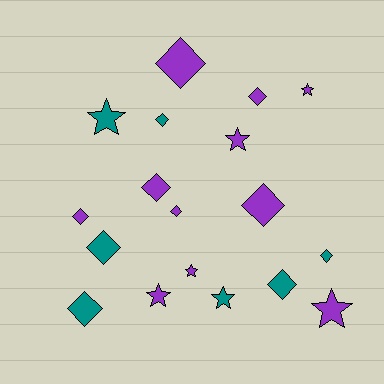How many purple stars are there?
There are 5 purple stars.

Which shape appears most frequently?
Diamond, with 11 objects.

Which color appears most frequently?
Purple, with 11 objects.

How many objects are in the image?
There are 18 objects.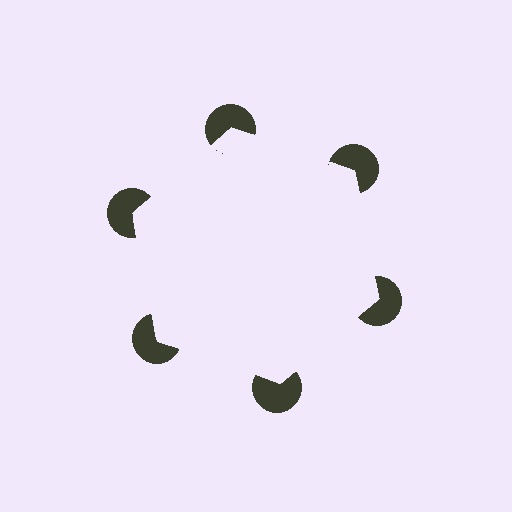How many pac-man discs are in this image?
There are 6 — one at each vertex of the illusory hexagon.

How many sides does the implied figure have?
6 sides.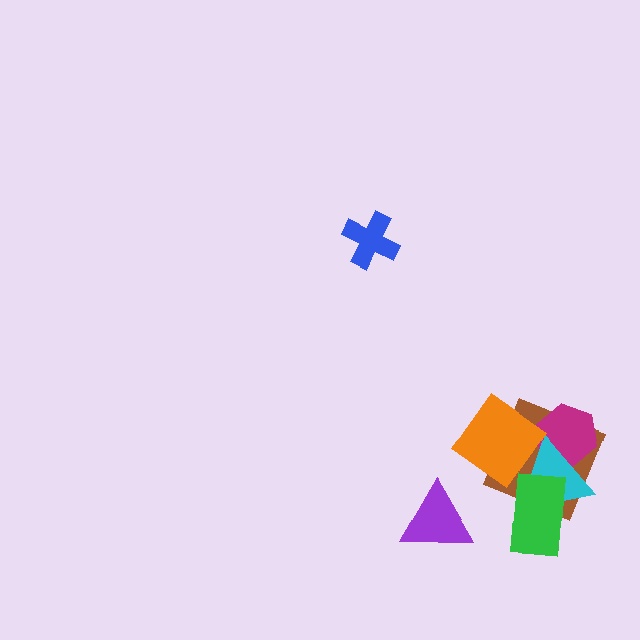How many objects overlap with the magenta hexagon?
3 objects overlap with the magenta hexagon.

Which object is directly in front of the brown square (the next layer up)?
The magenta hexagon is directly in front of the brown square.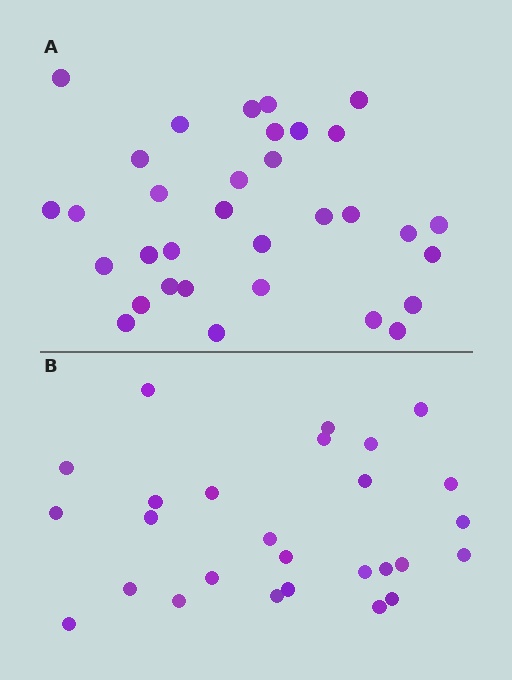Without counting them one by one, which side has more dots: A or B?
Region A (the top region) has more dots.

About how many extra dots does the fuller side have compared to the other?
Region A has about 6 more dots than region B.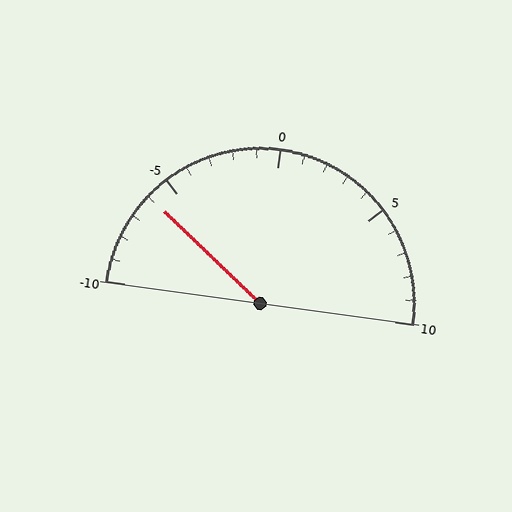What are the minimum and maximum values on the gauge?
The gauge ranges from -10 to 10.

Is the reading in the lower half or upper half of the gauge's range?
The reading is in the lower half of the range (-10 to 10).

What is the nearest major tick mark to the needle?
The nearest major tick mark is -5.